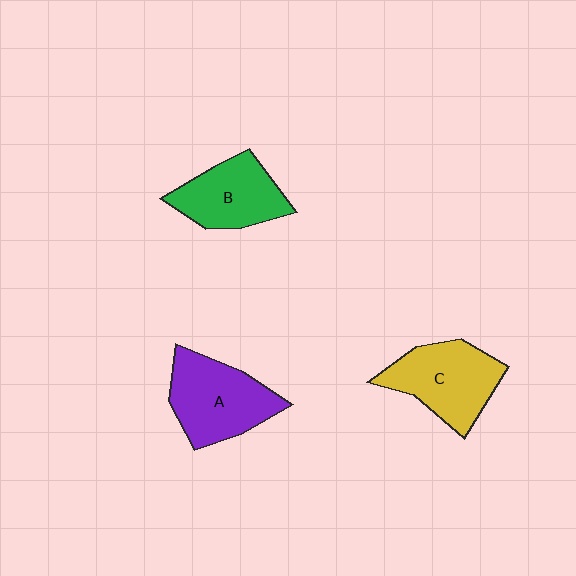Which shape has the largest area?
Shape A (purple).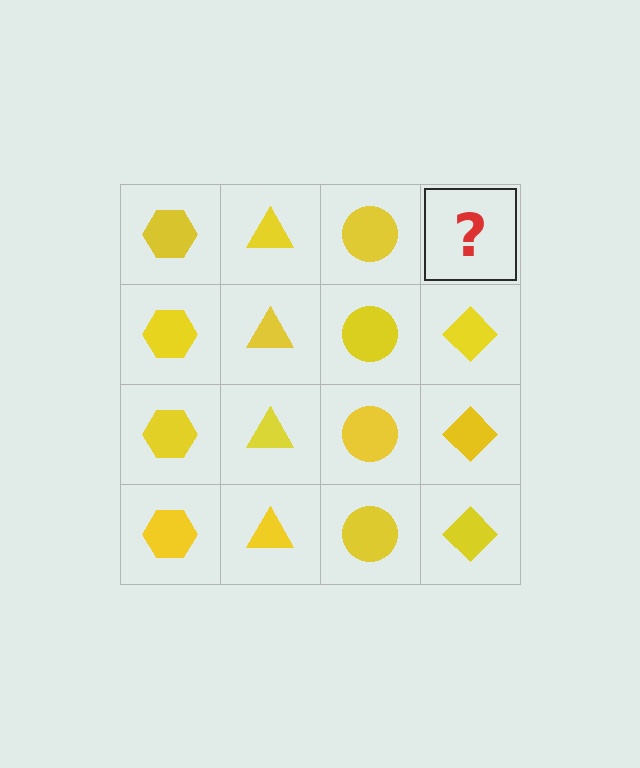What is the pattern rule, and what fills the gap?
The rule is that each column has a consistent shape. The gap should be filled with a yellow diamond.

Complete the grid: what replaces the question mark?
The question mark should be replaced with a yellow diamond.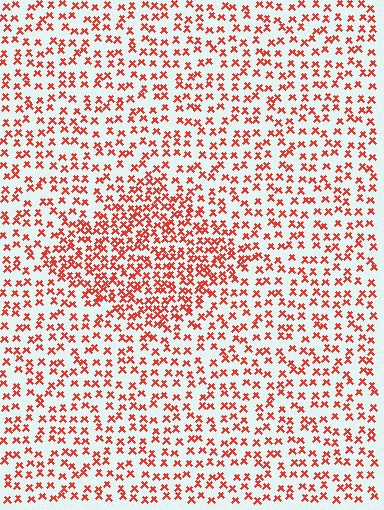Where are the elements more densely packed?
The elements are more densely packed inside the diamond boundary.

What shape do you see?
I see a diamond.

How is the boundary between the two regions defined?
The boundary is defined by a change in element density (approximately 1.8x ratio). All elements are the same color, size, and shape.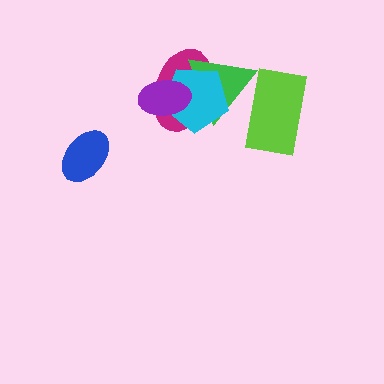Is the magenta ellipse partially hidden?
Yes, it is partially covered by another shape.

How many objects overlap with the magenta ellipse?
3 objects overlap with the magenta ellipse.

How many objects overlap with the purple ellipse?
3 objects overlap with the purple ellipse.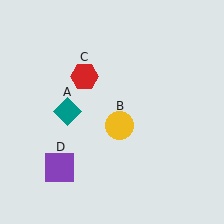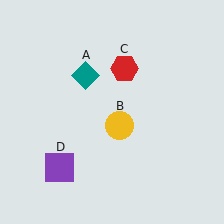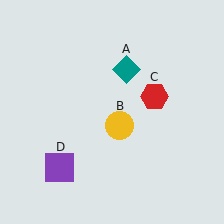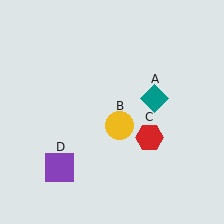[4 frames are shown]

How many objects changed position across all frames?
2 objects changed position: teal diamond (object A), red hexagon (object C).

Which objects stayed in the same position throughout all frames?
Yellow circle (object B) and purple square (object D) remained stationary.